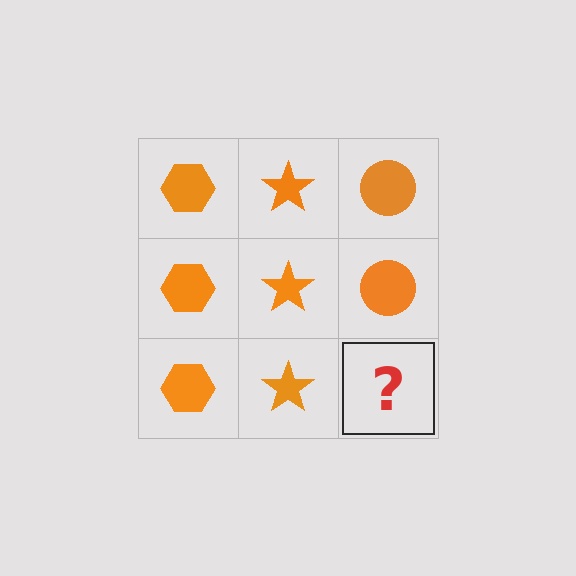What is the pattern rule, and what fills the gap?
The rule is that each column has a consistent shape. The gap should be filled with an orange circle.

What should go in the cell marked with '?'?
The missing cell should contain an orange circle.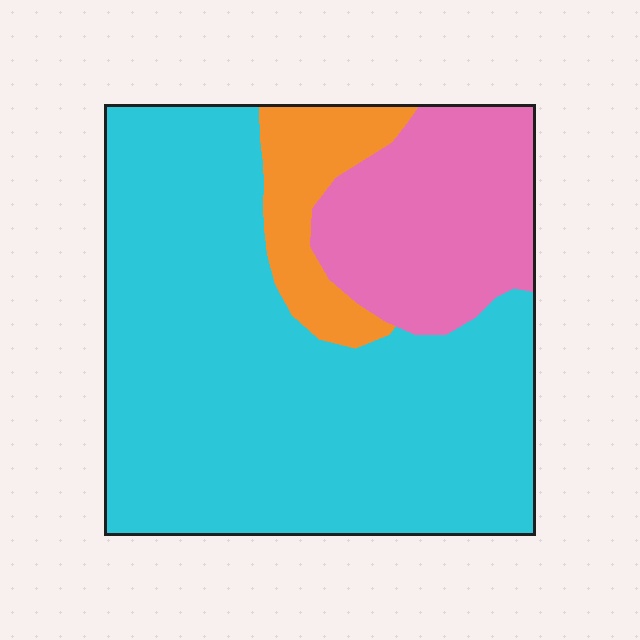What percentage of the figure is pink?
Pink covers roughly 20% of the figure.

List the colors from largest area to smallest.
From largest to smallest: cyan, pink, orange.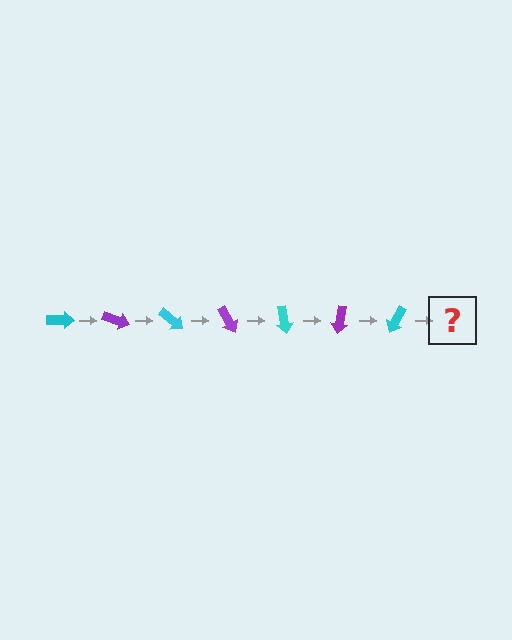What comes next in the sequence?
The next element should be a purple arrow, rotated 140 degrees from the start.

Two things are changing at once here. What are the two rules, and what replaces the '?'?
The two rules are that it rotates 20 degrees each step and the color cycles through cyan and purple. The '?' should be a purple arrow, rotated 140 degrees from the start.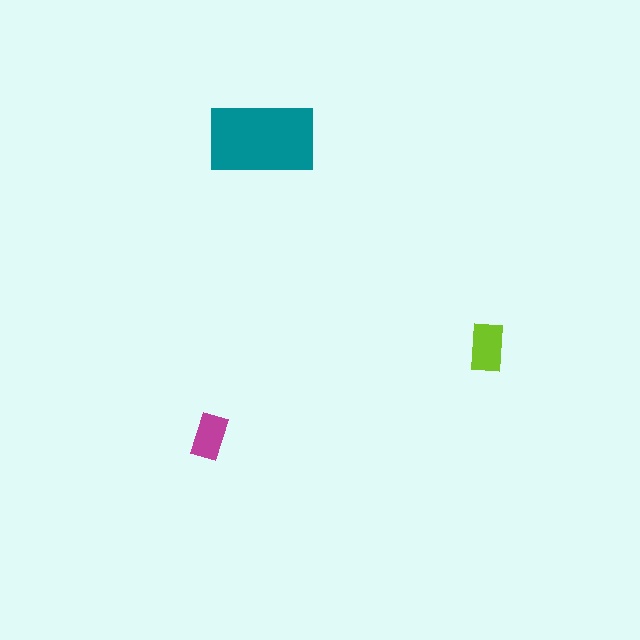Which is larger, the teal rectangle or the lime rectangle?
The teal one.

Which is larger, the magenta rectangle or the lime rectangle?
The lime one.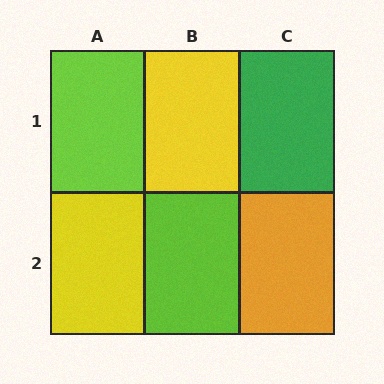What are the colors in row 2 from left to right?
Yellow, lime, orange.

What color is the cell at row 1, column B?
Yellow.